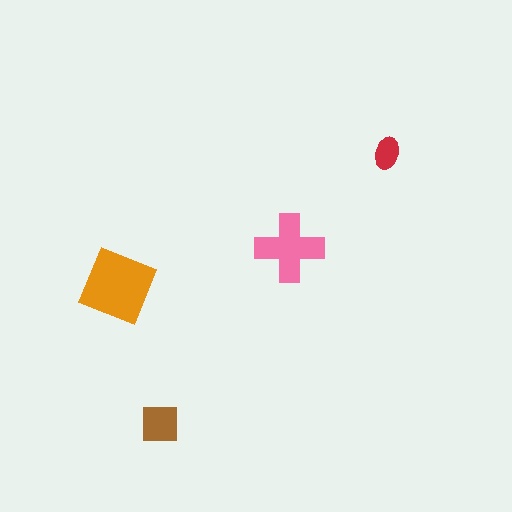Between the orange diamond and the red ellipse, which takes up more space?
The orange diamond.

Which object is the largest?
The orange diamond.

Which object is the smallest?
The red ellipse.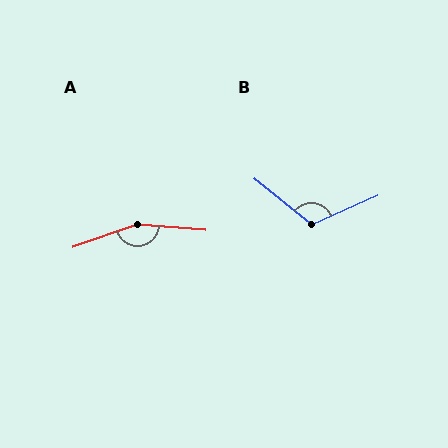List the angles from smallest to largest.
B (117°), A (157°).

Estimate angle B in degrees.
Approximately 117 degrees.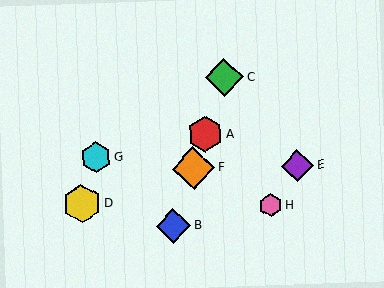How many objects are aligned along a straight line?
4 objects (A, B, C, F) are aligned along a straight line.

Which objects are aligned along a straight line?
Objects A, B, C, F are aligned along a straight line.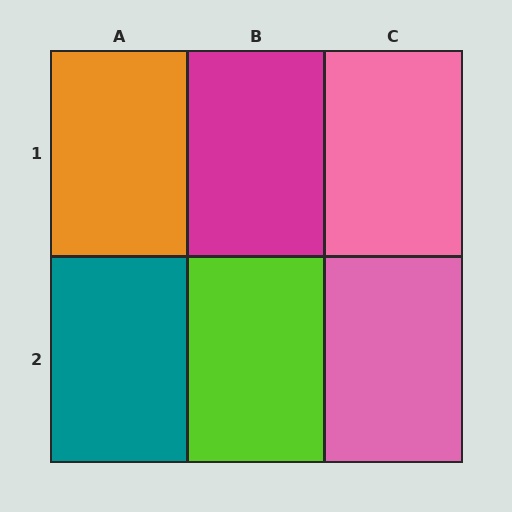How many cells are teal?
1 cell is teal.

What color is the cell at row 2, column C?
Pink.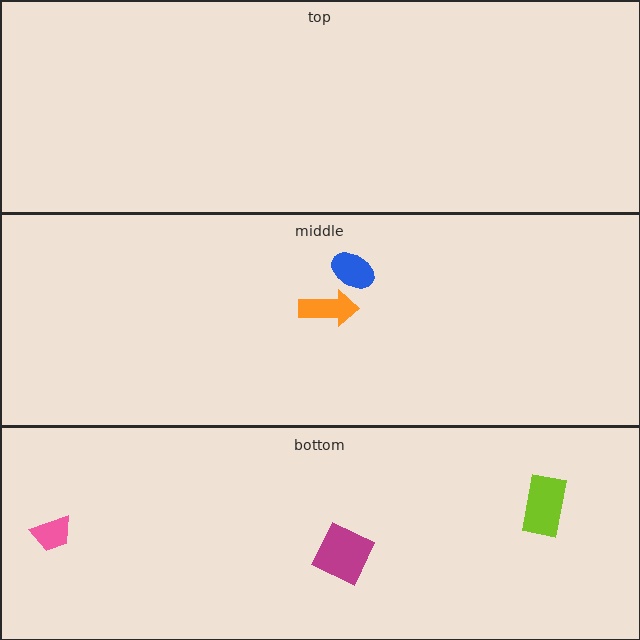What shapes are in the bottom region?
The lime rectangle, the pink trapezoid, the magenta diamond.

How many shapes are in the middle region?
2.